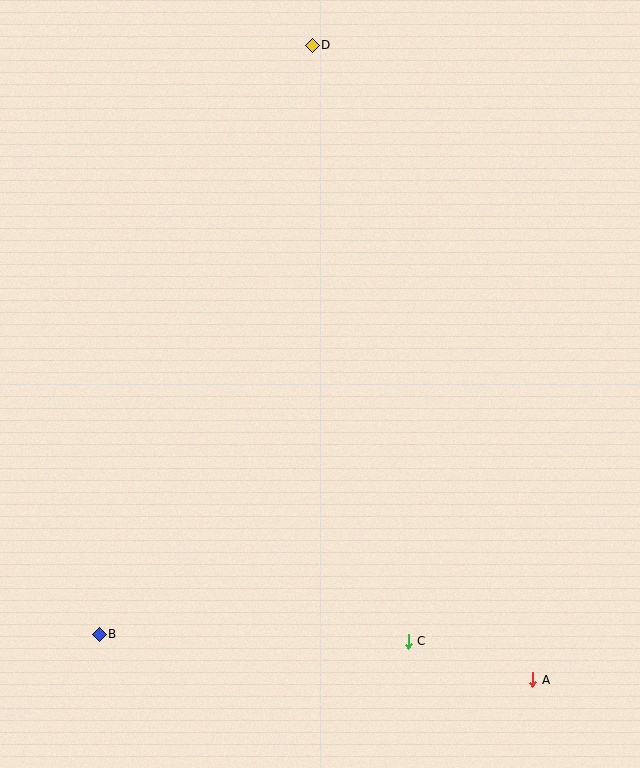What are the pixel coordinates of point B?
Point B is at (99, 634).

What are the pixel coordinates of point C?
Point C is at (408, 641).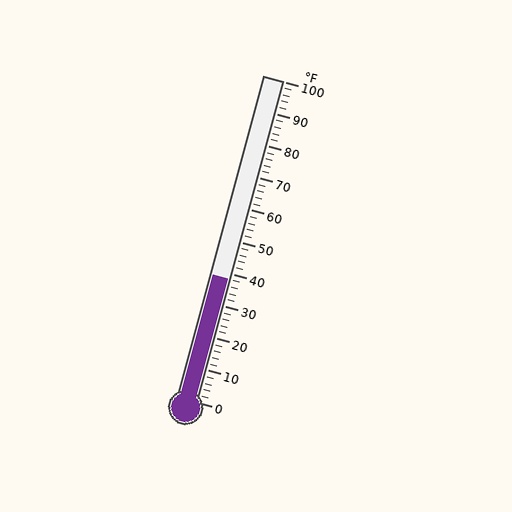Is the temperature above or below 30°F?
The temperature is above 30°F.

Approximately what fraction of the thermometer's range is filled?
The thermometer is filled to approximately 40% of its range.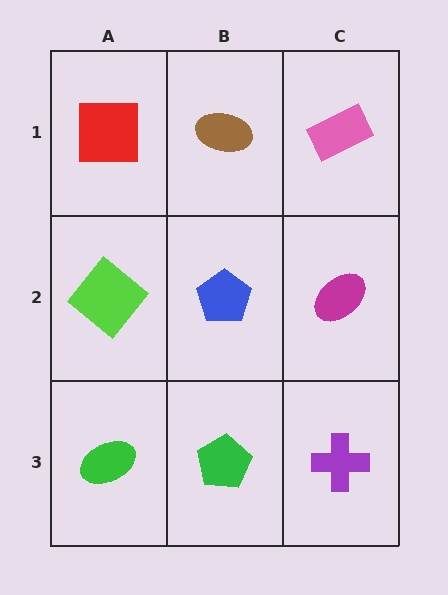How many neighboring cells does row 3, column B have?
3.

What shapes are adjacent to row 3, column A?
A lime diamond (row 2, column A), a green pentagon (row 3, column B).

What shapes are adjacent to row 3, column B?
A blue pentagon (row 2, column B), a green ellipse (row 3, column A), a purple cross (row 3, column C).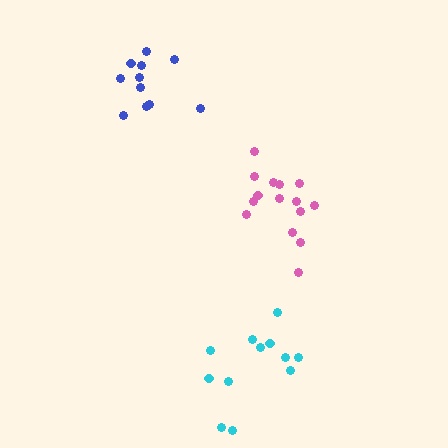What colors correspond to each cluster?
The clusters are colored: cyan, blue, pink.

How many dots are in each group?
Group 1: 12 dots, Group 2: 11 dots, Group 3: 15 dots (38 total).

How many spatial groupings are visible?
There are 3 spatial groupings.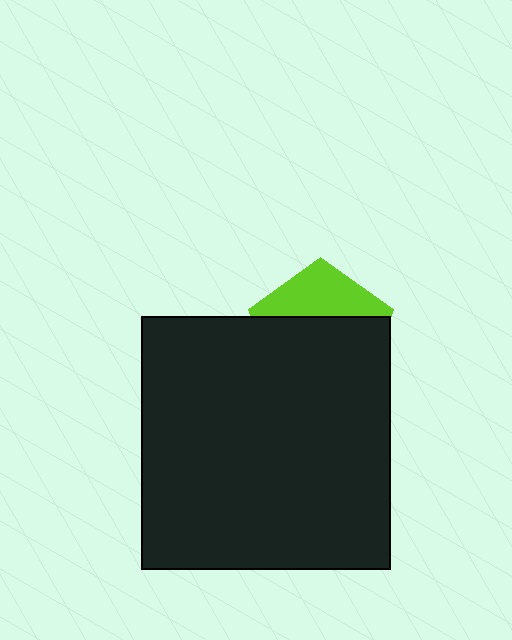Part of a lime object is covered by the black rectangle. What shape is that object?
It is a pentagon.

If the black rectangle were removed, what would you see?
You would see the complete lime pentagon.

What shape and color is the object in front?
The object in front is a black rectangle.